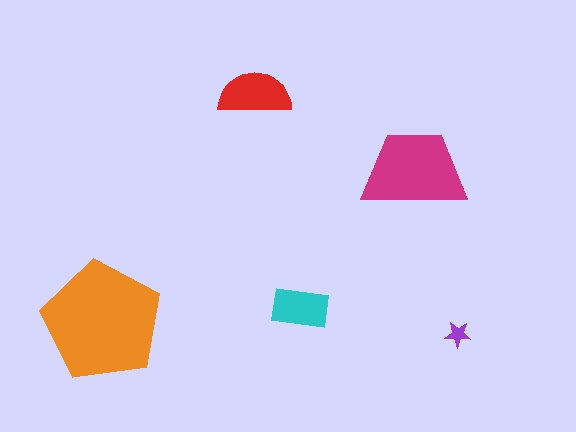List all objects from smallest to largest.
The purple star, the cyan rectangle, the red semicircle, the magenta trapezoid, the orange pentagon.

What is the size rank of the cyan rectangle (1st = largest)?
4th.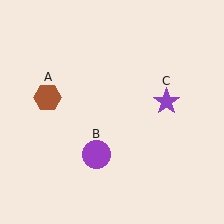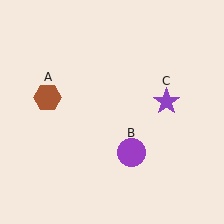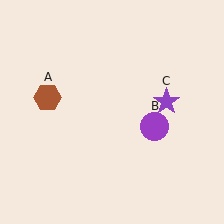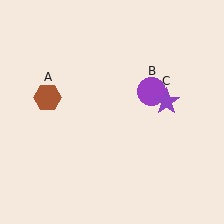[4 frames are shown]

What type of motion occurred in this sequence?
The purple circle (object B) rotated counterclockwise around the center of the scene.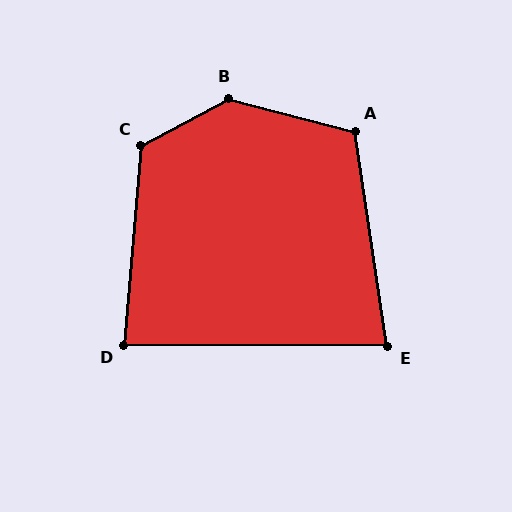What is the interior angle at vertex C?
Approximately 123 degrees (obtuse).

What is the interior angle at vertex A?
Approximately 113 degrees (obtuse).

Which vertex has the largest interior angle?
B, at approximately 138 degrees.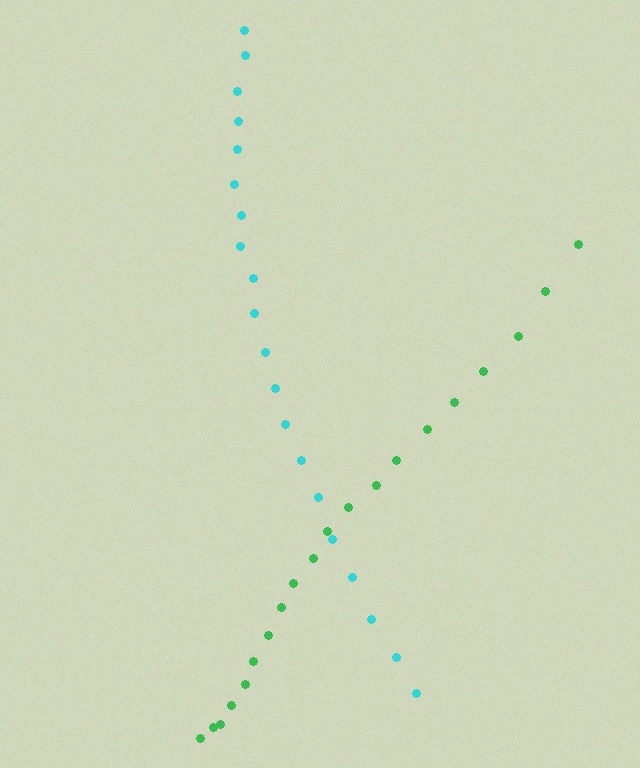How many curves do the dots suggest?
There are 2 distinct paths.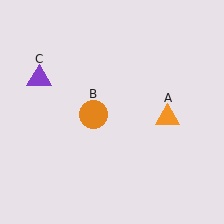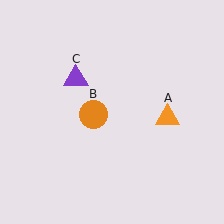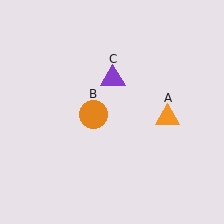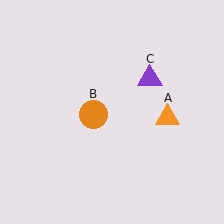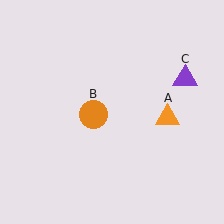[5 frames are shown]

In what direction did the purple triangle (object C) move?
The purple triangle (object C) moved right.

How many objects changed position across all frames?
1 object changed position: purple triangle (object C).